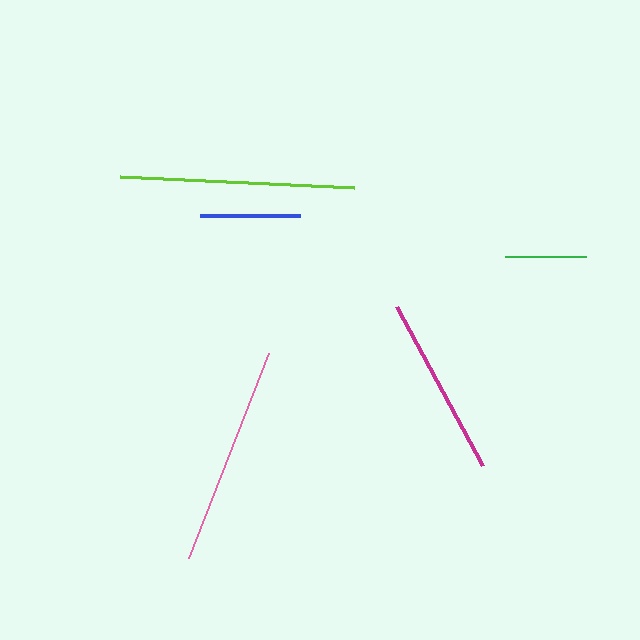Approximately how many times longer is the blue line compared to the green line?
The blue line is approximately 1.2 times the length of the green line.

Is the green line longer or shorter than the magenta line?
The magenta line is longer than the green line.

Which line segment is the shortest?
The green line is the shortest at approximately 81 pixels.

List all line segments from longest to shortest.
From longest to shortest: lime, pink, magenta, blue, green.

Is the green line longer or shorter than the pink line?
The pink line is longer than the green line.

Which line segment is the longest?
The lime line is the longest at approximately 235 pixels.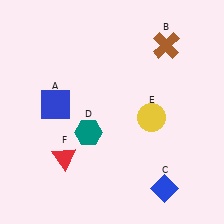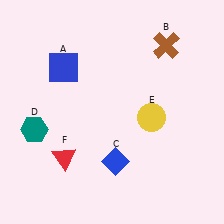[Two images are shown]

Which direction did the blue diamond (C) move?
The blue diamond (C) moved left.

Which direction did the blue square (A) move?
The blue square (A) moved up.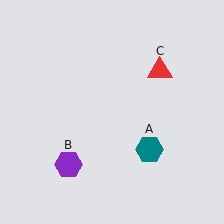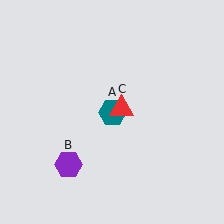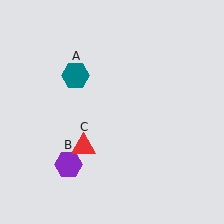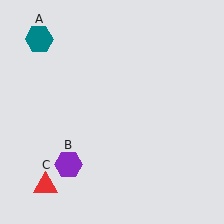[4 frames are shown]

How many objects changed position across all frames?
2 objects changed position: teal hexagon (object A), red triangle (object C).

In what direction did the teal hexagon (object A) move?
The teal hexagon (object A) moved up and to the left.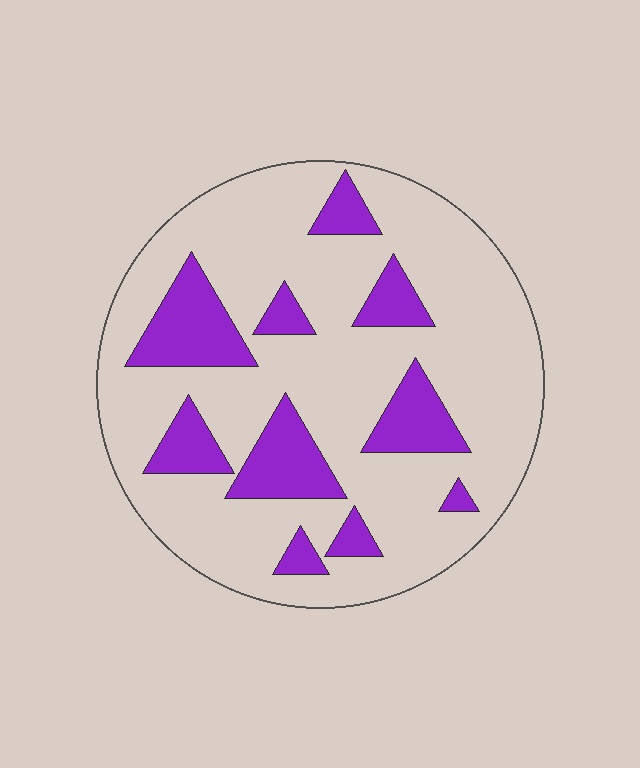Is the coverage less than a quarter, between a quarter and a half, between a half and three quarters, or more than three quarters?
Less than a quarter.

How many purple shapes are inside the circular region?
10.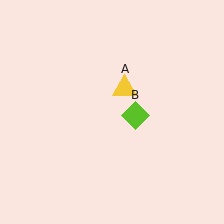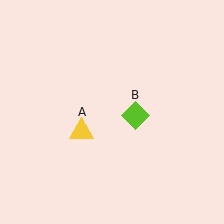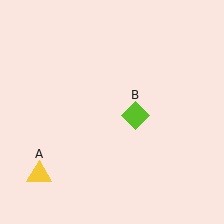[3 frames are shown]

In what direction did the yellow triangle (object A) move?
The yellow triangle (object A) moved down and to the left.